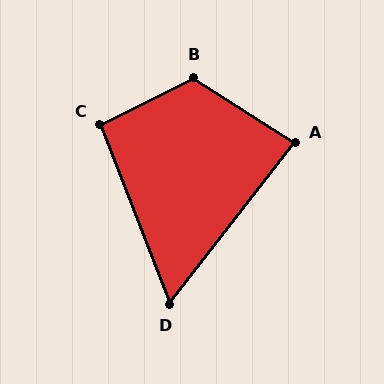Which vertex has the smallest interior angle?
D, at approximately 59 degrees.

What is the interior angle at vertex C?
Approximately 95 degrees (obtuse).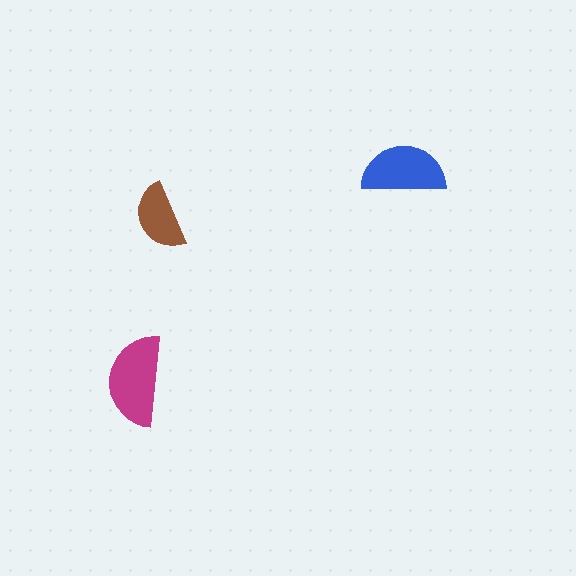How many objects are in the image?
There are 3 objects in the image.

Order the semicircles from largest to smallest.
the magenta one, the blue one, the brown one.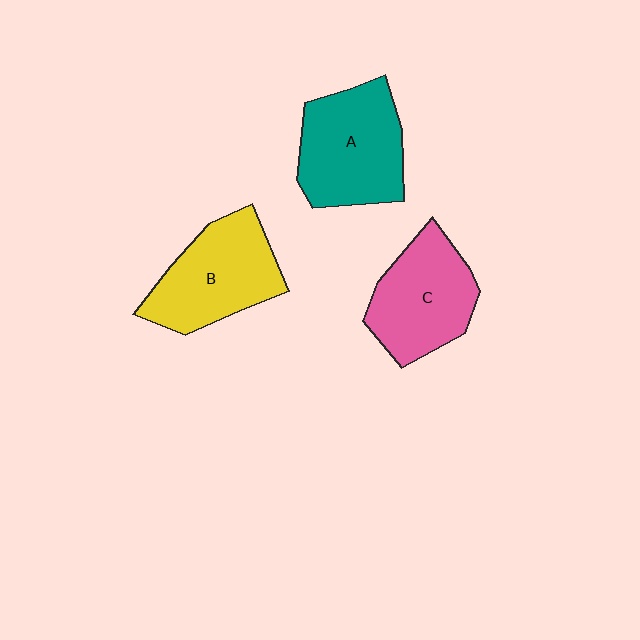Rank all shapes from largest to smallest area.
From largest to smallest: A (teal), B (yellow), C (pink).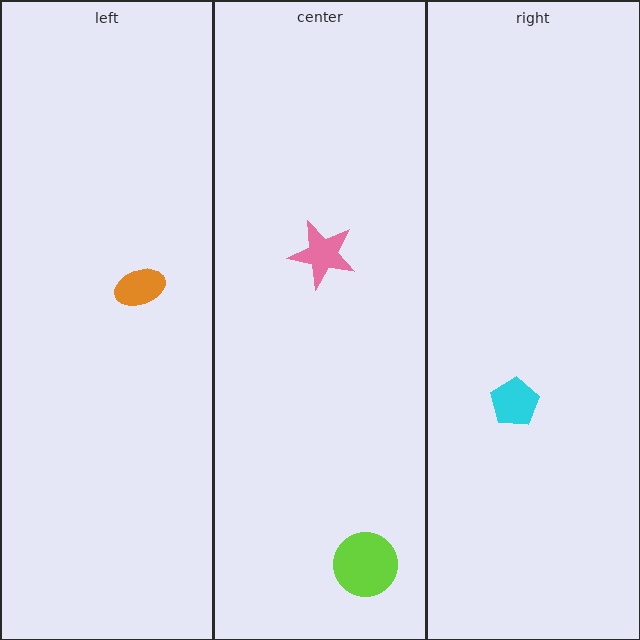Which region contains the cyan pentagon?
The right region.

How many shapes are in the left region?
1.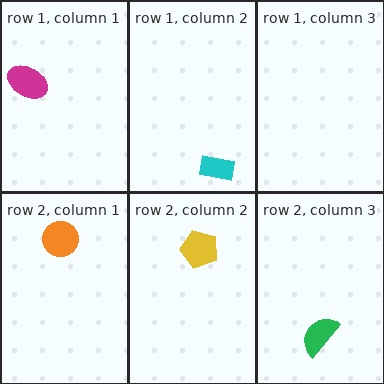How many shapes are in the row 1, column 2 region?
1.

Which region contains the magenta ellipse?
The row 1, column 1 region.